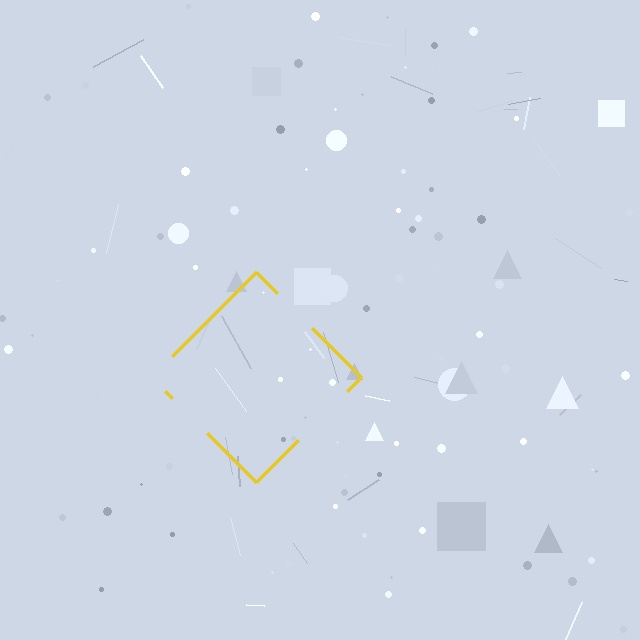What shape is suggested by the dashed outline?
The dashed outline suggests a diamond.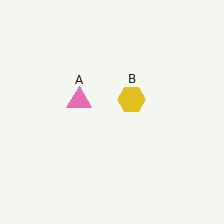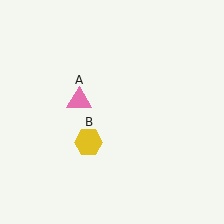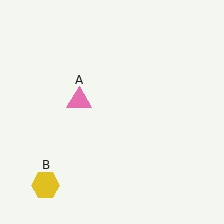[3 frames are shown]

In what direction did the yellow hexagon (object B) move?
The yellow hexagon (object B) moved down and to the left.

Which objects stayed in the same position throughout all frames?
Pink triangle (object A) remained stationary.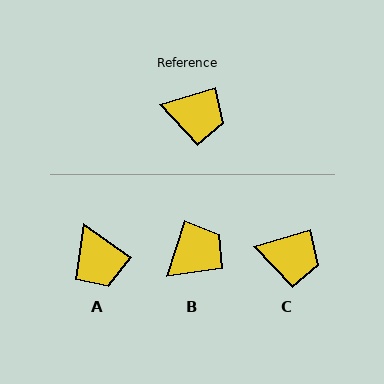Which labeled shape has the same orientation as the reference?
C.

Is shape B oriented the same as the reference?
No, it is off by about 55 degrees.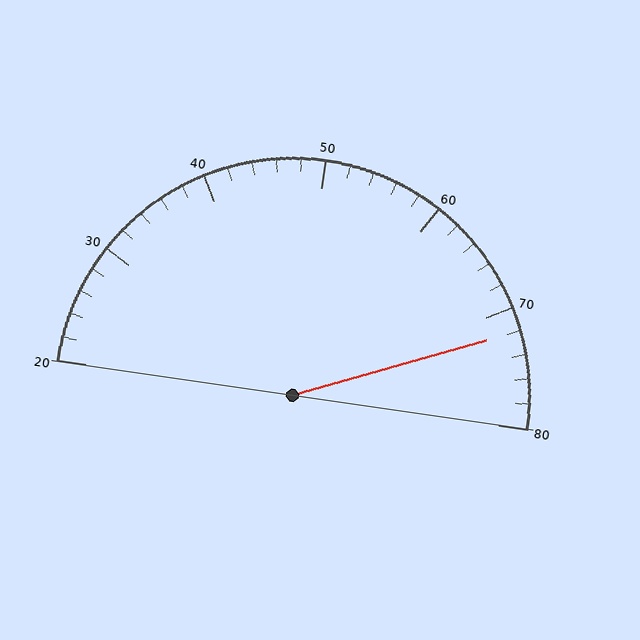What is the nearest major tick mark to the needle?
The nearest major tick mark is 70.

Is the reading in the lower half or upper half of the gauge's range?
The reading is in the upper half of the range (20 to 80).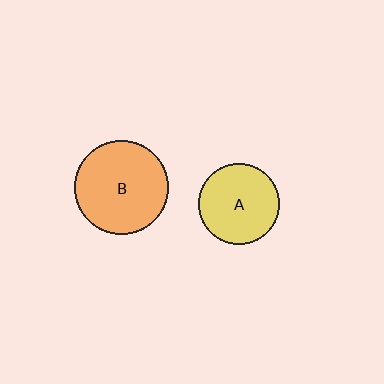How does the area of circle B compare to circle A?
Approximately 1.3 times.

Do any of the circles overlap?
No, none of the circles overlap.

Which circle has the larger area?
Circle B (orange).